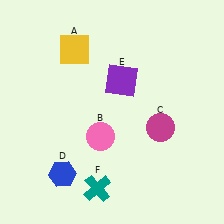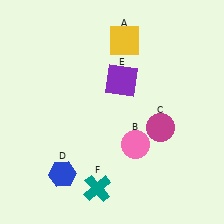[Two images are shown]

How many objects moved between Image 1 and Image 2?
2 objects moved between the two images.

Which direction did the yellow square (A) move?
The yellow square (A) moved right.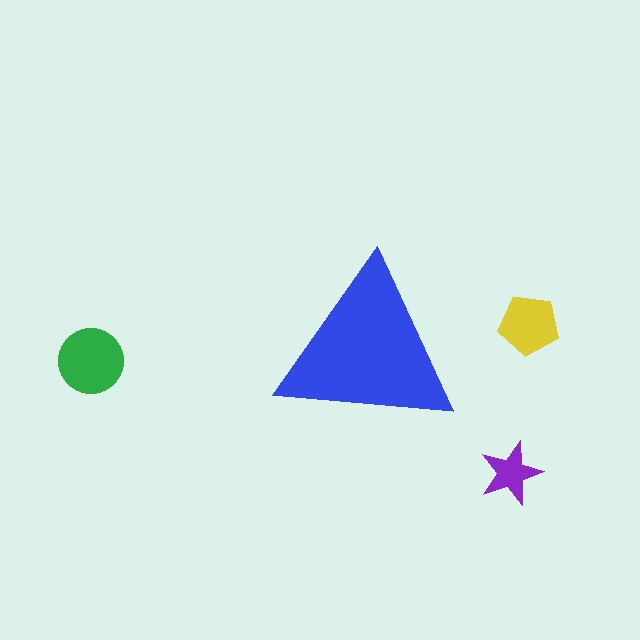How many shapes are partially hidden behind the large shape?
0 shapes are partially hidden.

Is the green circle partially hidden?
No, the green circle is fully visible.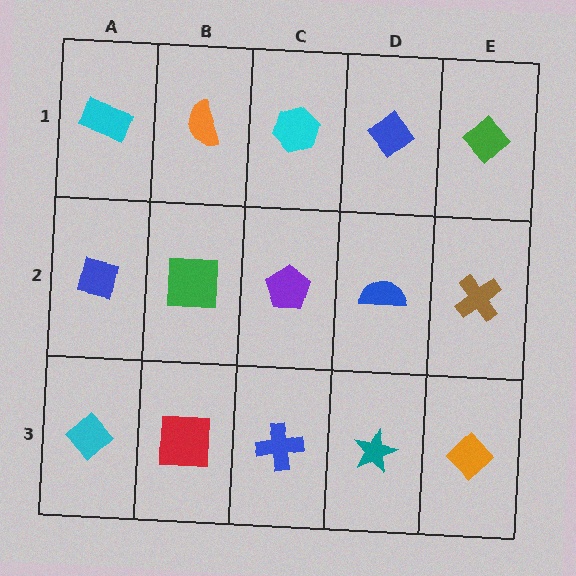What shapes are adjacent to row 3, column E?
A brown cross (row 2, column E), a teal star (row 3, column D).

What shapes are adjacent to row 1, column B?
A green square (row 2, column B), a cyan rectangle (row 1, column A), a cyan hexagon (row 1, column C).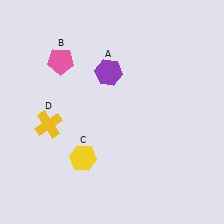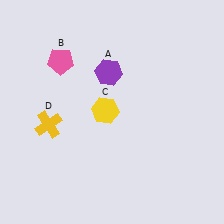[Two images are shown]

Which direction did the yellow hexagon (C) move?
The yellow hexagon (C) moved up.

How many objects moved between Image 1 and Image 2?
1 object moved between the two images.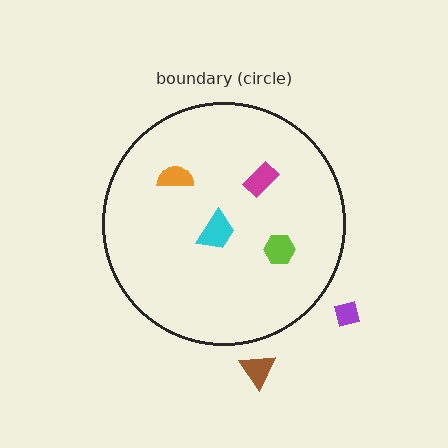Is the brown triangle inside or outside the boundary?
Outside.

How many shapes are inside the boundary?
4 inside, 2 outside.